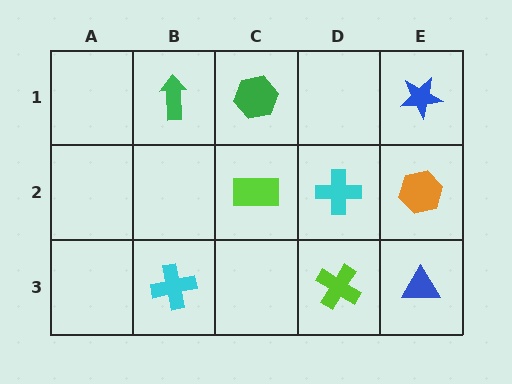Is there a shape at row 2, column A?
No, that cell is empty.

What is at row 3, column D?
A lime cross.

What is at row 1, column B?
A green arrow.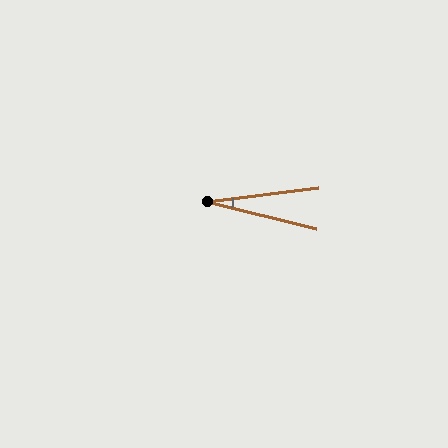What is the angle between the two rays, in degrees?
Approximately 21 degrees.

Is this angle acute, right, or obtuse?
It is acute.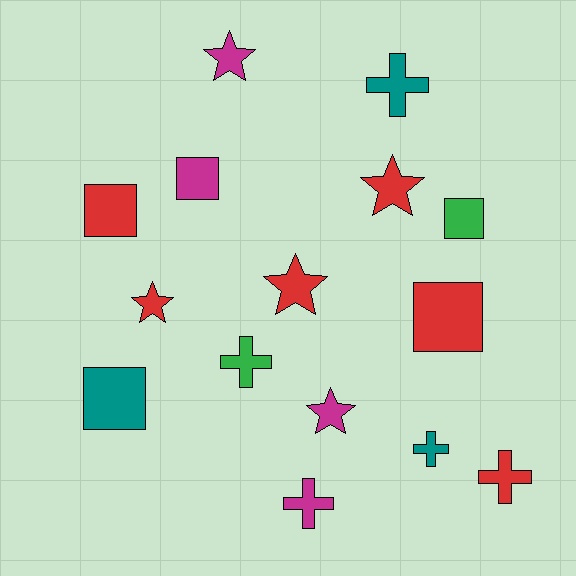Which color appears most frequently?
Red, with 6 objects.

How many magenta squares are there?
There is 1 magenta square.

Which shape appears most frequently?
Cross, with 5 objects.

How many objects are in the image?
There are 15 objects.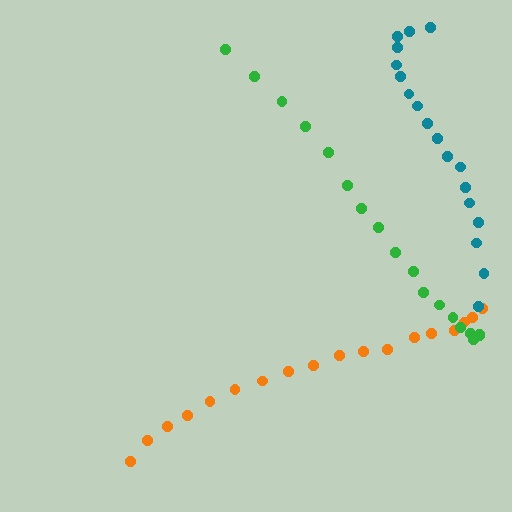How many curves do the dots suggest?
There are 3 distinct paths.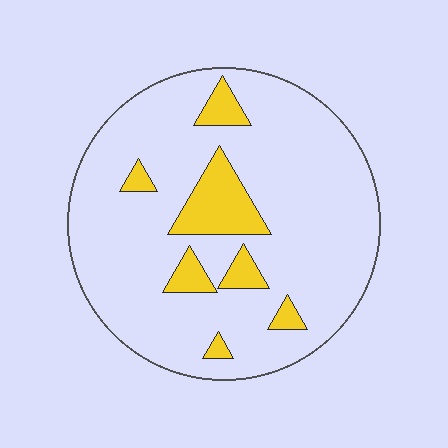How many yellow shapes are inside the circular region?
7.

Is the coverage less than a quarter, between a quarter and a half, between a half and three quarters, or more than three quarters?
Less than a quarter.